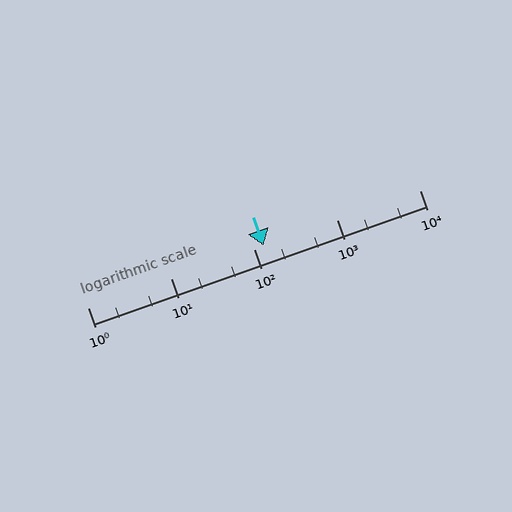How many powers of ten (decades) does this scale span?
The scale spans 4 decades, from 1 to 10000.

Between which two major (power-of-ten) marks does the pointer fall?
The pointer is between 100 and 1000.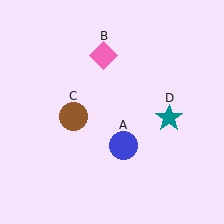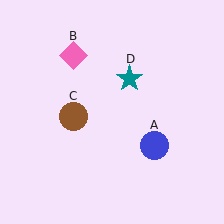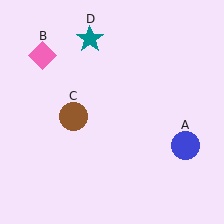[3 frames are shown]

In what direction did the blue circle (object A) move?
The blue circle (object A) moved right.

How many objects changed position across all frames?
3 objects changed position: blue circle (object A), pink diamond (object B), teal star (object D).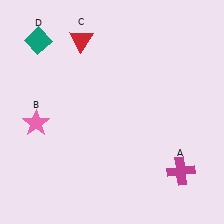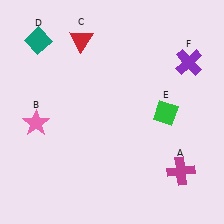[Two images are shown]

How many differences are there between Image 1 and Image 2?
There are 2 differences between the two images.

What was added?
A green diamond (E), a purple cross (F) were added in Image 2.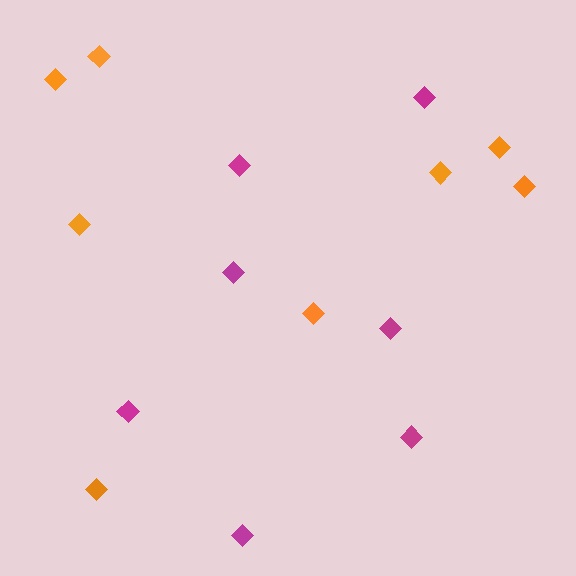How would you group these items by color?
There are 2 groups: one group of magenta diamonds (7) and one group of orange diamonds (8).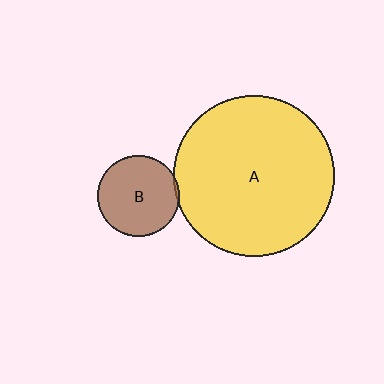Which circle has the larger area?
Circle A (yellow).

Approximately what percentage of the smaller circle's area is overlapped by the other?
Approximately 5%.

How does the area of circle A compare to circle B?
Approximately 3.9 times.